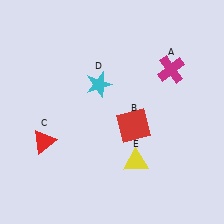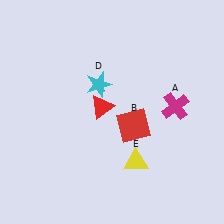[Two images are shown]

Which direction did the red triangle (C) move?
The red triangle (C) moved right.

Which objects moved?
The objects that moved are: the magenta cross (A), the red triangle (C).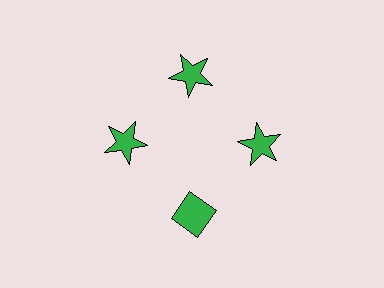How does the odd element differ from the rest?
It has a different shape: diamond instead of star.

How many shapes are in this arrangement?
There are 4 shapes arranged in a ring pattern.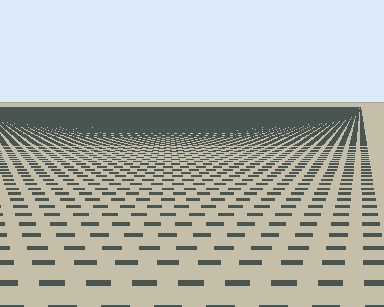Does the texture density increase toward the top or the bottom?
Density increases toward the top.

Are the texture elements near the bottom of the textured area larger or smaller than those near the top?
Larger. Near the bottom, elements are closer to the viewer and appear at a bigger on-screen size.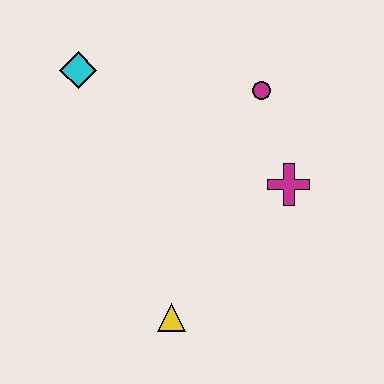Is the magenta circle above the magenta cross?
Yes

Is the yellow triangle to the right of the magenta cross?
No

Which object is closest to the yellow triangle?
The magenta cross is closest to the yellow triangle.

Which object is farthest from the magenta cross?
The cyan diamond is farthest from the magenta cross.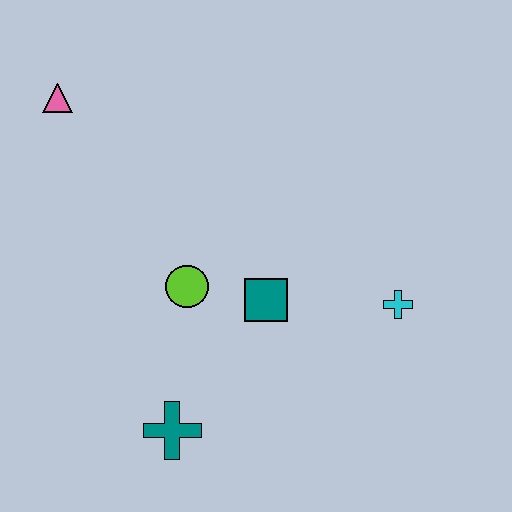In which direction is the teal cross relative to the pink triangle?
The teal cross is below the pink triangle.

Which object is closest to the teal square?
The lime circle is closest to the teal square.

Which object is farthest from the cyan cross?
The pink triangle is farthest from the cyan cross.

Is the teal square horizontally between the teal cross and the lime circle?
No